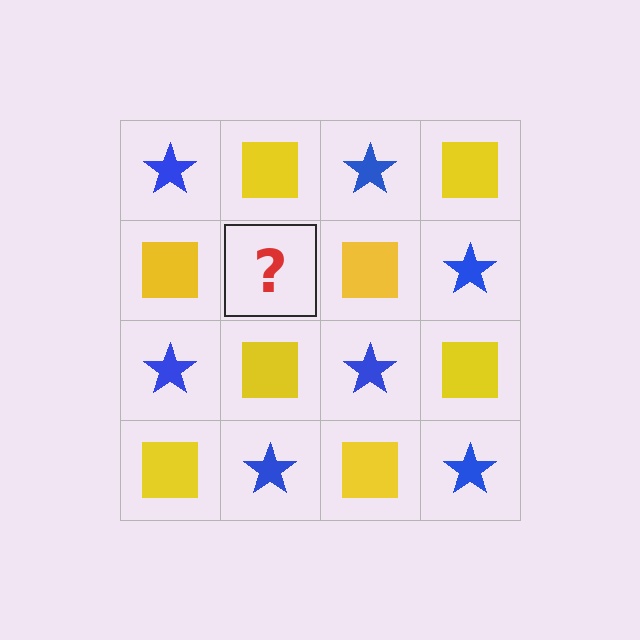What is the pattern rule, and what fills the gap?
The rule is that it alternates blue star and yellow square in a checkerboard pattern. The gap should be filled with a blue star.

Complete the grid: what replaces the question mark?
The question mark should be replaced with a blue star.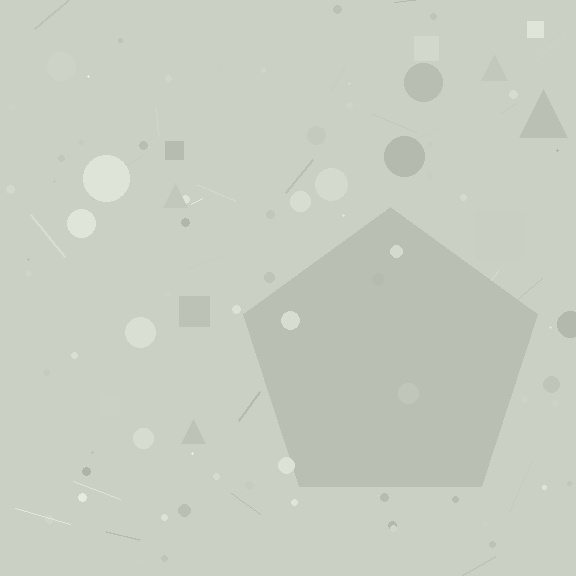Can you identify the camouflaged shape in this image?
The camouflaged shape is a pentagon.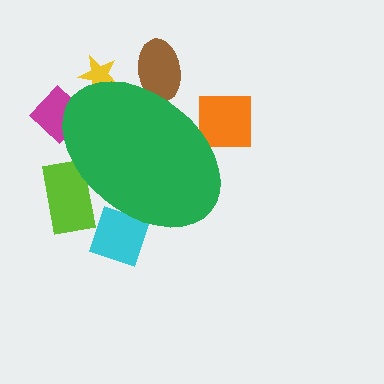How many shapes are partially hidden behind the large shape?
6 shapes are partially hidden.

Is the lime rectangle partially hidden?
Yes, the lime rectangle is partially hidden behind the green ellipse.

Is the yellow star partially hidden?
Yes, the yellow star is partially hidden behind the green ellipse.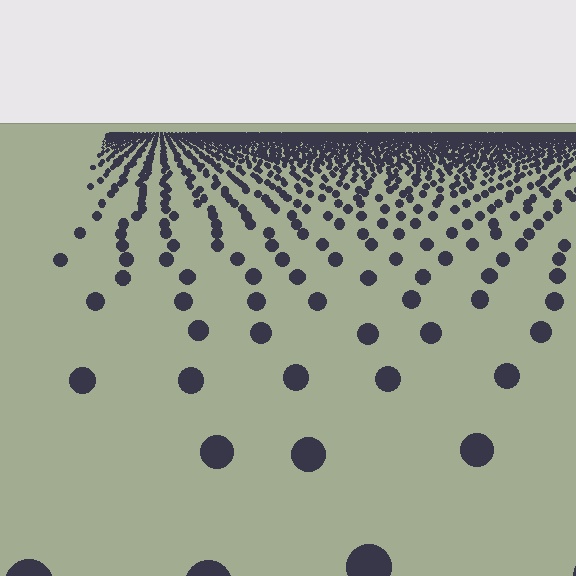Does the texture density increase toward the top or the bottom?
Density increases toward the top.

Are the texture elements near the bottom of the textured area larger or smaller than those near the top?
Larger. Near the bottom, elements are closer to the viewer and appear at a bigger on-screen size.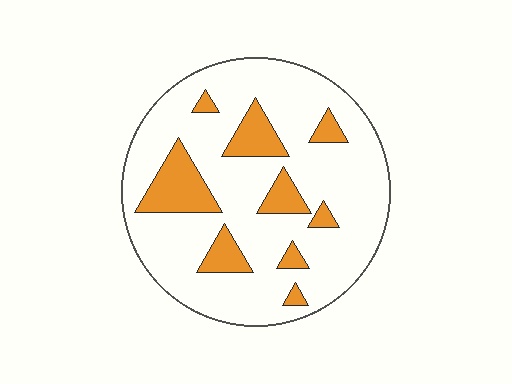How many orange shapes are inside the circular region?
9.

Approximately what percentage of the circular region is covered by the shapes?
Approximately 20%.